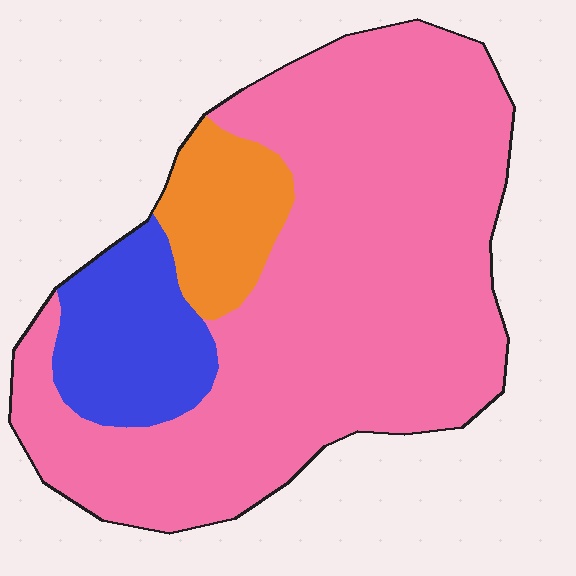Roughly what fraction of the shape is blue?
Blue takes up about one eighth (1/8) of the shape.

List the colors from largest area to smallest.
From largest to smallest: pink, blue, orange.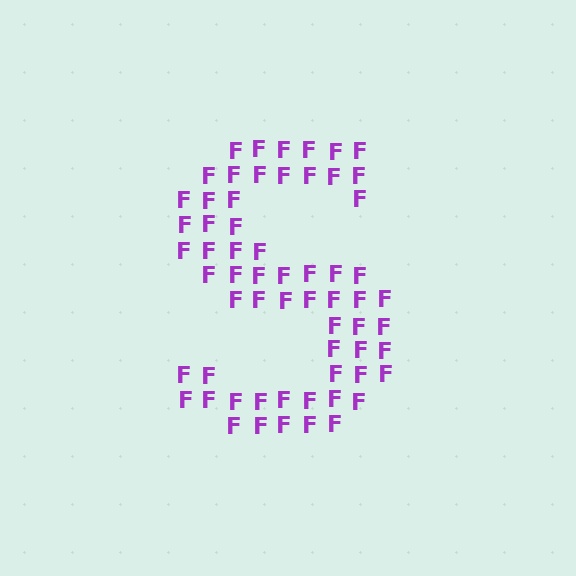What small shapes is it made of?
It is made of small letter F's.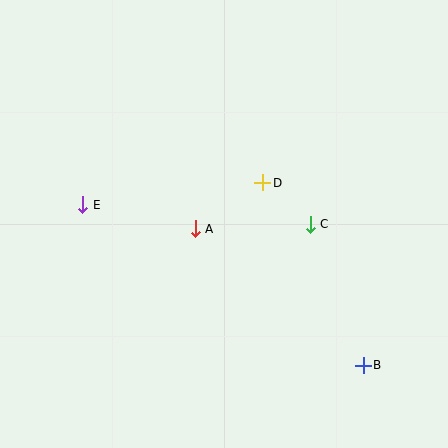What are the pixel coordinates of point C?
Point C is at (310, 224).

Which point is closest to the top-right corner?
Point D is closest to the top-right corner.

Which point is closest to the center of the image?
Point A at (195, 229) is closest to the center.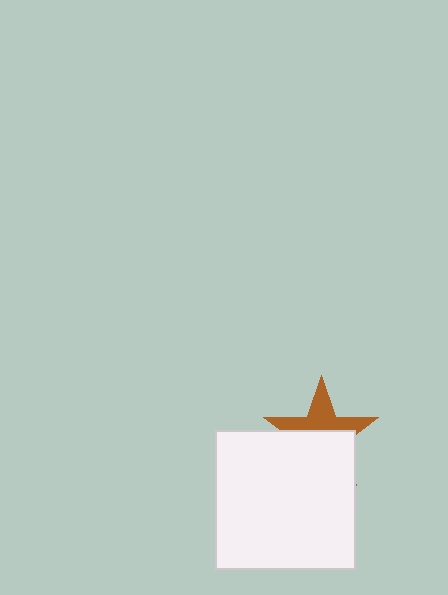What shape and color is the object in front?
The object in front is a white square.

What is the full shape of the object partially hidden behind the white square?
The partially hidden object is a brown star.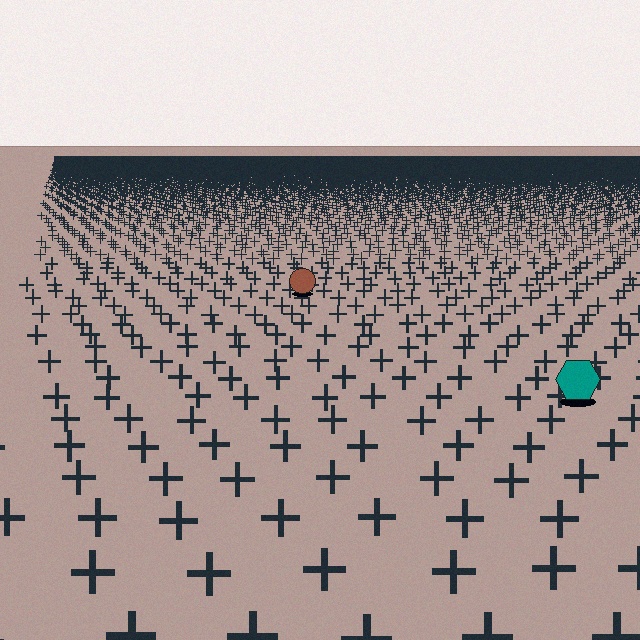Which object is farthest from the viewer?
The brown circle is farthest from the viewer. It appears smaller and the ground texture around it is denser.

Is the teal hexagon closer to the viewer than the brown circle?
Yes. The teal hexagon is closer — you can tell from the texture gradient: the ground texture is coarser near it.